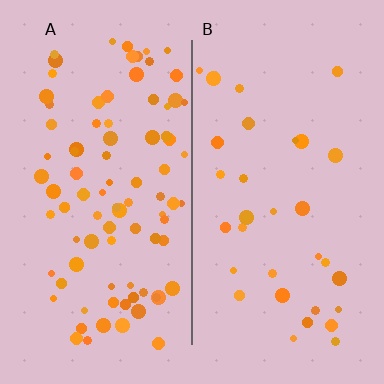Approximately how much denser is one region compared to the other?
Approximately 2.8× — region A over region B.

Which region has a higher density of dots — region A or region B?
A (the left).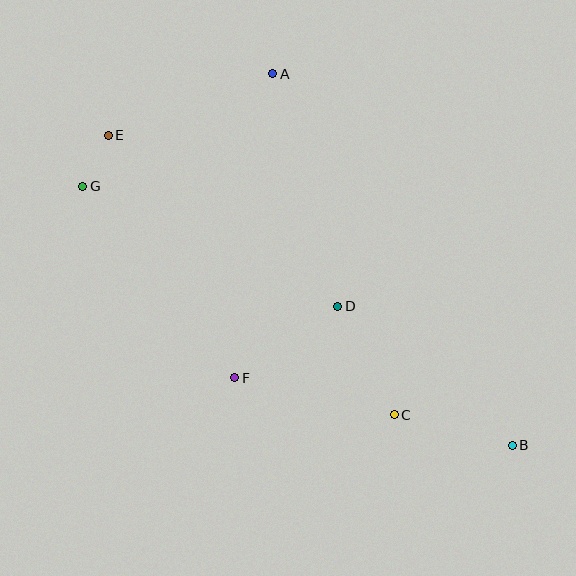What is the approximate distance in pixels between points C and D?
The distance between C and D is approximately 122 pixels.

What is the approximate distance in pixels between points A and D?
The distance between A and D is approximately 242 pixels.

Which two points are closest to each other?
Points E and G are closest to each other.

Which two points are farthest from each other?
Points B and E are farthest from each other.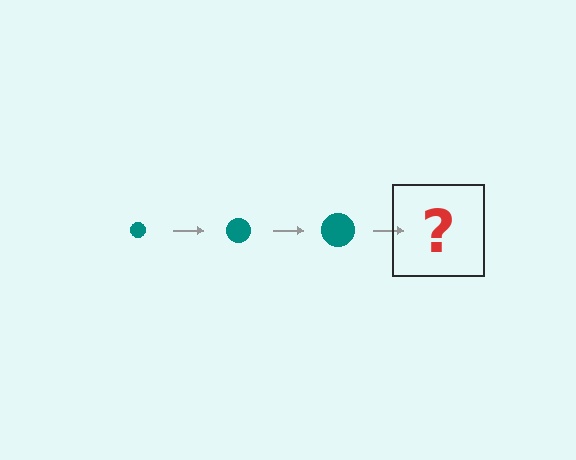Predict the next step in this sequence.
The next step is a teal circle, larger than the previous one.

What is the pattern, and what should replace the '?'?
The pattern is that the circle gets progressively larger each step. The '?' should be a teal circle, larger than the previous one.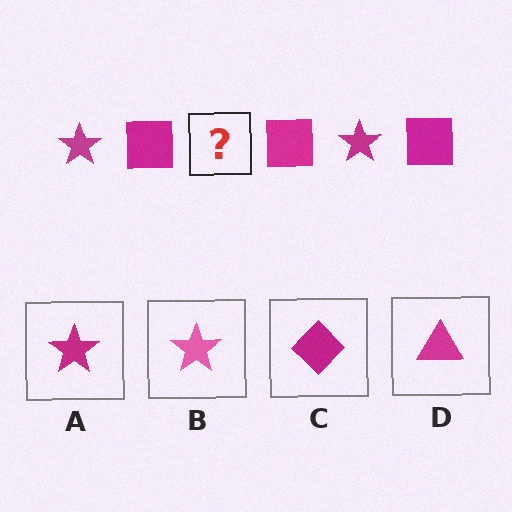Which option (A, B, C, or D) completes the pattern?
A.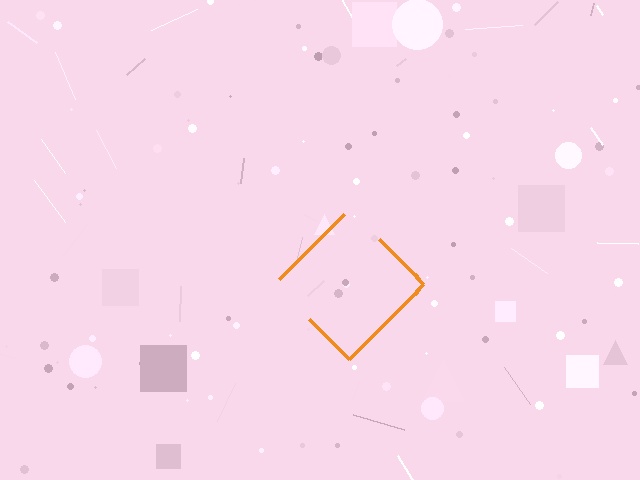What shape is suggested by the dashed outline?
The dashed outline suggests a diamond.